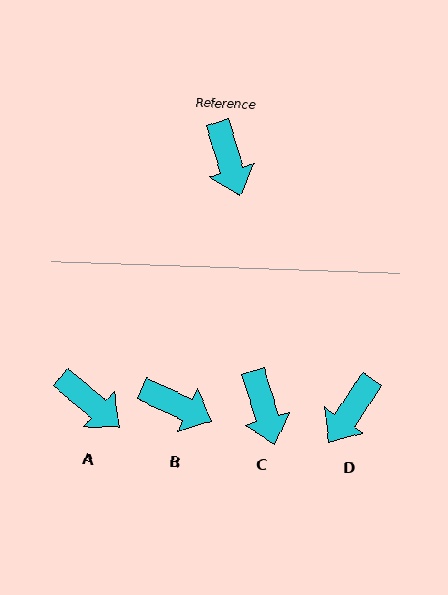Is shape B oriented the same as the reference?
No, it is off by about 48 degrees.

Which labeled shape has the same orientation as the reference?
C.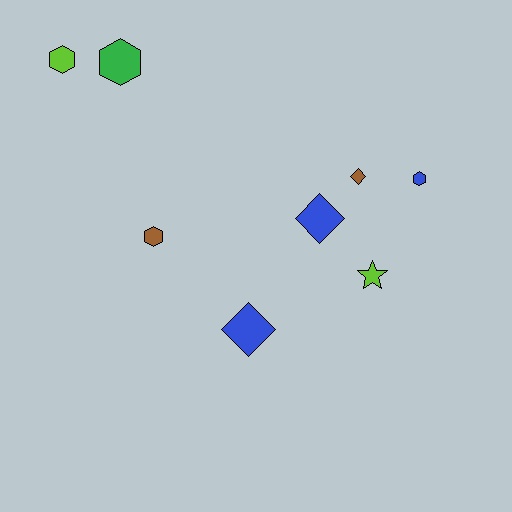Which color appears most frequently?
Blue, with 3 objects.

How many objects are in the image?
There are 8 objects.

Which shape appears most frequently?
Hexagon, with 4 objects.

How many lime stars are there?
There is 1 lime star.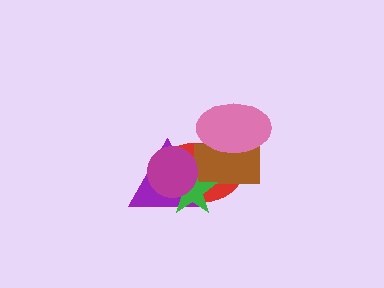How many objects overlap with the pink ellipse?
2 objects overlap with the pink ellipse.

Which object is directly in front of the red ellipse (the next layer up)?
The purple triangle is directly in front of the red ellipse.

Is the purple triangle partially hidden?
Yes, it is partially covered by another shape.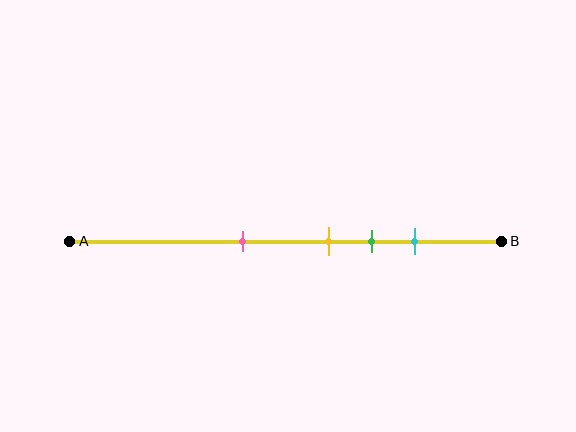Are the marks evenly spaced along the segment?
No, the marks are not evenly spaced.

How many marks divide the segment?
There are 4 marks dividing the segment.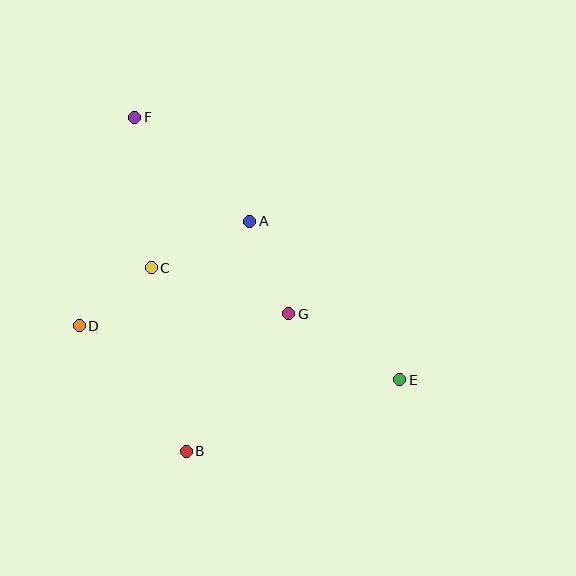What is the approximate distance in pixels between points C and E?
The distance between C and E is approximately 273 pixels.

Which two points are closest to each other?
Points C and D are closest to each other.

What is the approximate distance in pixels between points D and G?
The distance between D and G is approximately 210 pixels.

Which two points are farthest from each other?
Points E and F are farthest from each other.